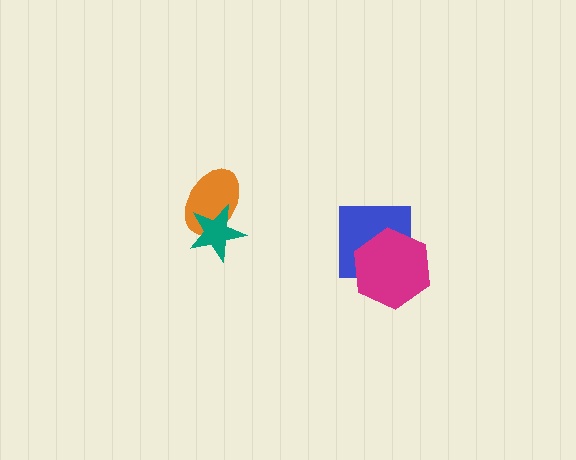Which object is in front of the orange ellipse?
The teal star is in front of the orange ellipse.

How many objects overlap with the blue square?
1 object overlaps with the blue square.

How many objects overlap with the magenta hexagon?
1 object overlaps with the magenta hexagon.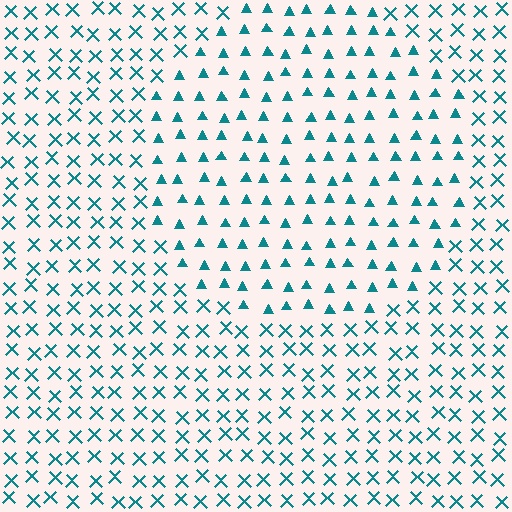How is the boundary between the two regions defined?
The boundary is defined by a change in element shape: triangles inside vs. X marks outside. All elements share the same color and spacing.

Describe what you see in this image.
The image is filled with small teal elements arranged in a uniform grid. A circle-shaped region contains triangles, while the surrounding area contains X marks. The boundary is defined purely by the change in element shape.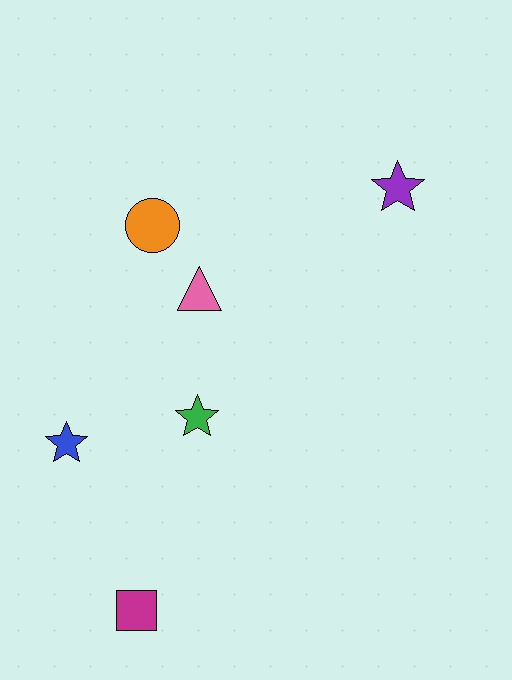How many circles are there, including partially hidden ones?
There is 1 circle.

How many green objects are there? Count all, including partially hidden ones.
There is 1 green object.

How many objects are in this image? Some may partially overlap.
There are 6 objects.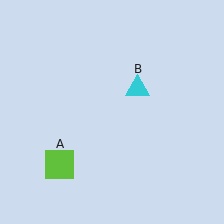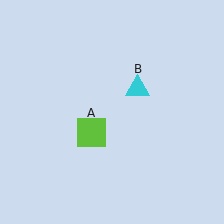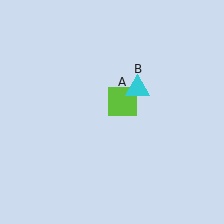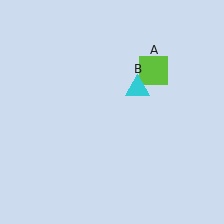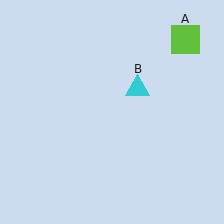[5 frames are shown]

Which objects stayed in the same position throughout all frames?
Cyan triangle (object B) remained stationary.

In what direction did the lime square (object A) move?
The lime square (object A) moved up and to the right.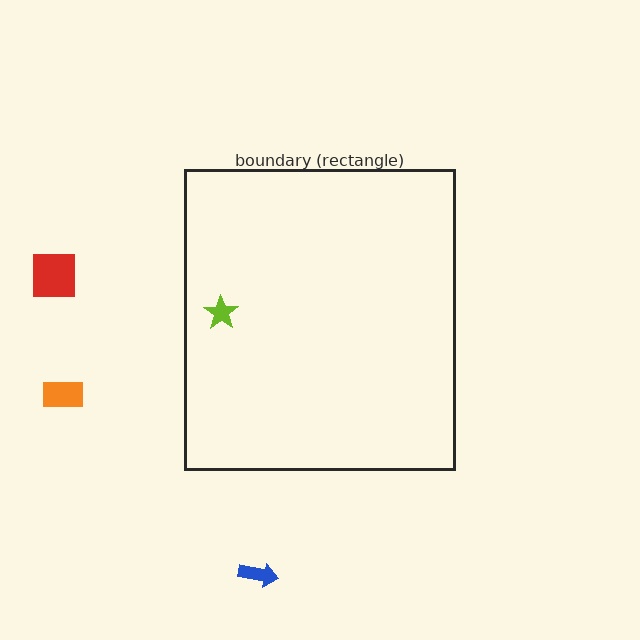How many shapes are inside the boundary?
1 inside, 3 outside.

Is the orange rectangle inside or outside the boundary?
Outside.